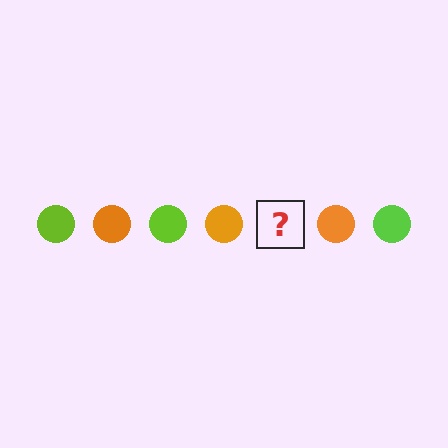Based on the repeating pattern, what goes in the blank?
The blank should be a lime circle.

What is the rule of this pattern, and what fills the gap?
The rule is that the pattern cycles through lime, orange circles. The gap should be filled with a lime circle.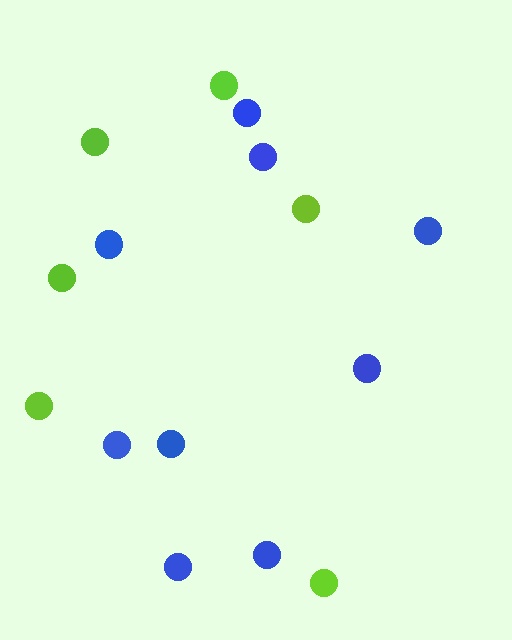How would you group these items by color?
There are 2 groups: one group of blue circles (9) and one group of lime circles (6).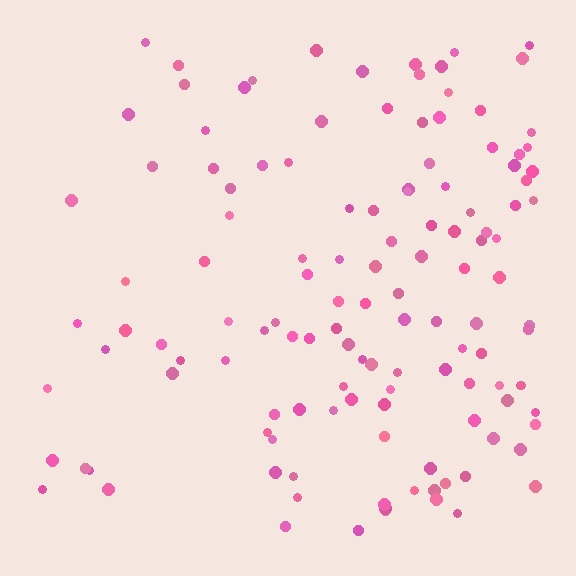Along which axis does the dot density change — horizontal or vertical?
Horizontal.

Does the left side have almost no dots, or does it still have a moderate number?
Still a moderate number, just noticeably fewer than the right.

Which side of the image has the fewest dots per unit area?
The left.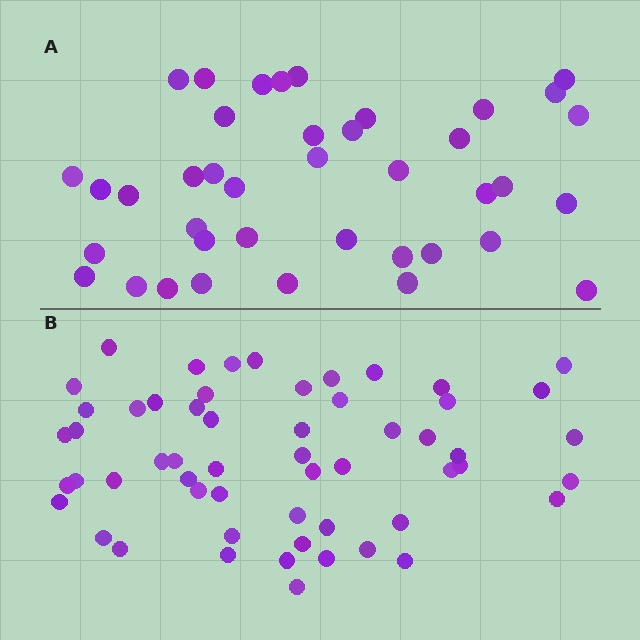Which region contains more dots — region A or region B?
Region B (the bottom region) has more dots.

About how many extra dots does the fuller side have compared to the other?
Region B has approximately 15 more dots than region A.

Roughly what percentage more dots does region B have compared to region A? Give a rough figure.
About 40% more.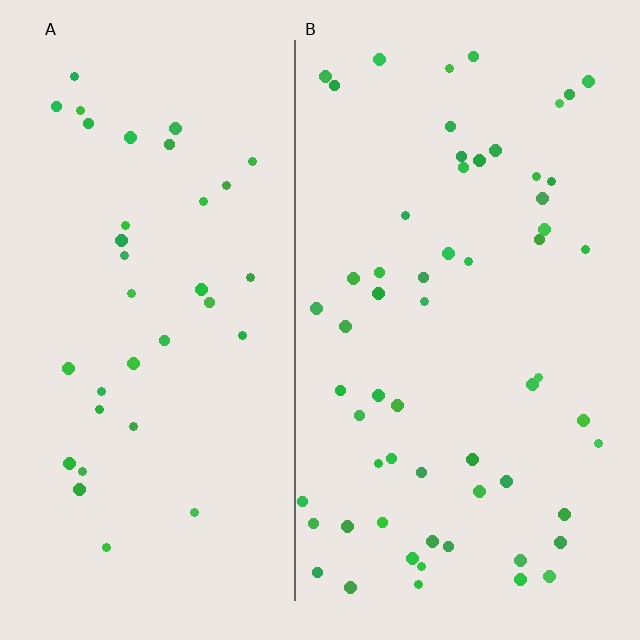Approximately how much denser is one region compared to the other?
Approximately 1.7× — region B over region A.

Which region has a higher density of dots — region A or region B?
B (the right).